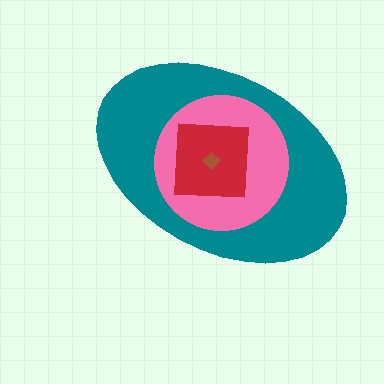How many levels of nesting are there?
4.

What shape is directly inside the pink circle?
The red square.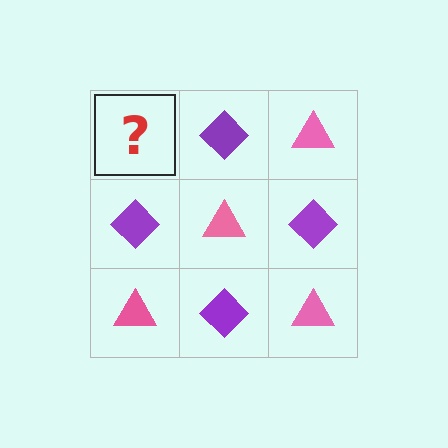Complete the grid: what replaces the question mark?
The question mark should be replaced with a pink triangle.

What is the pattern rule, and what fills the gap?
The rule is that it alternates pink triangle and purple diamond in a checkerboard pattern. The gap should be filled with a pink triangle.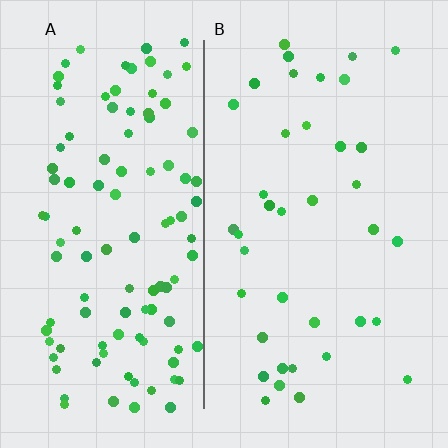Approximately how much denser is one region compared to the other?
Approximately 2.9× — region A over region B.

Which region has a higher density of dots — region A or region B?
A (the left).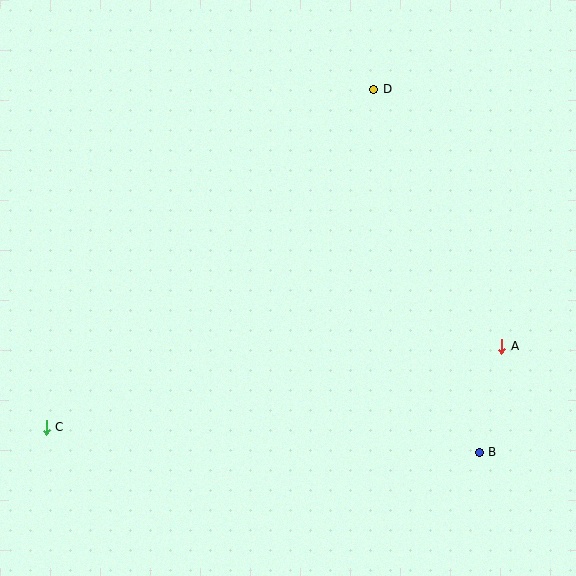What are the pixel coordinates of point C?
Point C is at (46, 427).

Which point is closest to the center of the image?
Point D at (374, 89) is closest to the center.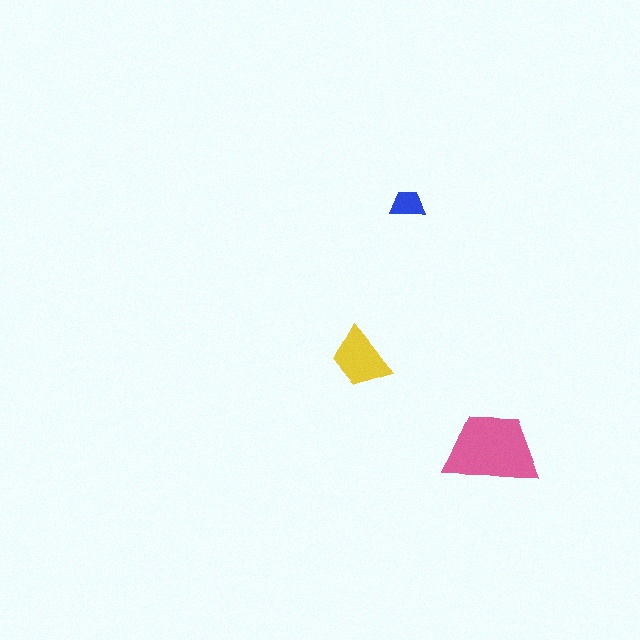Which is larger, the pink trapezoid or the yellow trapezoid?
The pink one.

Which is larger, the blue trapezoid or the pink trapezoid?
The pink one.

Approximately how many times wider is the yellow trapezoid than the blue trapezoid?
About 2 times wider.